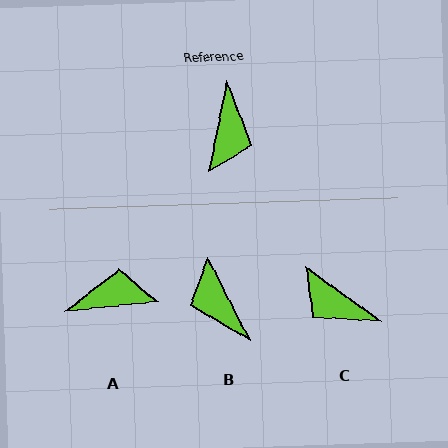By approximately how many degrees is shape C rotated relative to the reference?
Approximately 114 degrees clockwise.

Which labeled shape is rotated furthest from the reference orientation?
B, about 141 degrees away.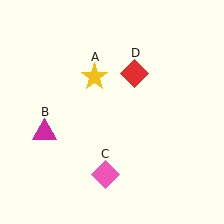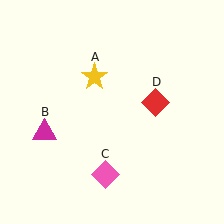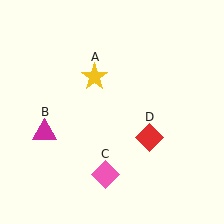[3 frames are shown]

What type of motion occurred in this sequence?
The red diamond (object D) rotated clockwise around the center of the scene.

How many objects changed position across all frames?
1 object changed position: red diamond (object D).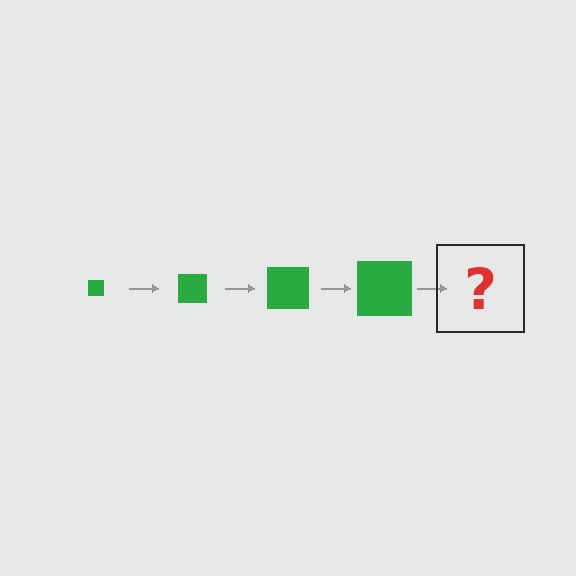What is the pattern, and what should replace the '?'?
The pattern is that the square gets progressively larger each step. The '?' should be a green square, larger than the previous one.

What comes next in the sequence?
The next element should be a green square, larger than the previous one.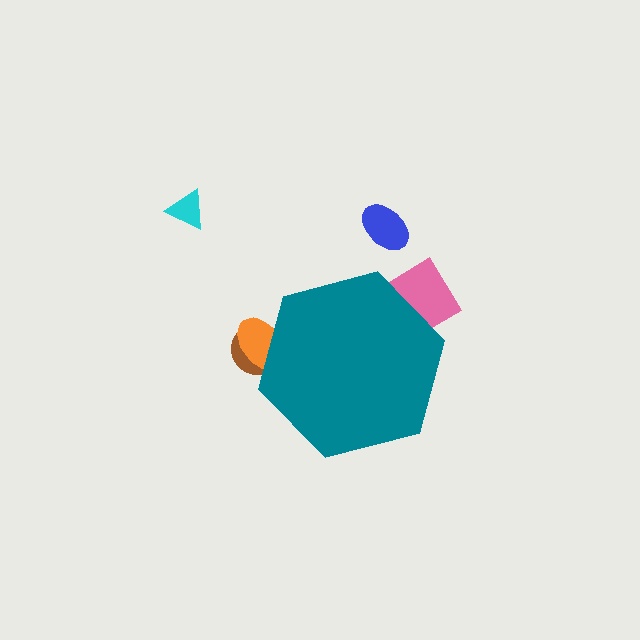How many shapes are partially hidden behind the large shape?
3 shapes are partially hidden.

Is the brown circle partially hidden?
Yes, the brown circle is partially hidden behind the teal hexagon.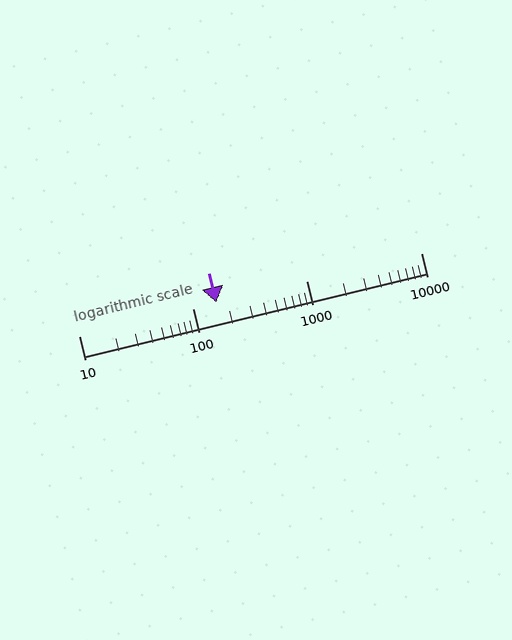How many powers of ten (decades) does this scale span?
The scale spans 3 decades, from 10 to 10000.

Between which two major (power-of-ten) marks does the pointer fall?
The pointer is between 100 and 1000.